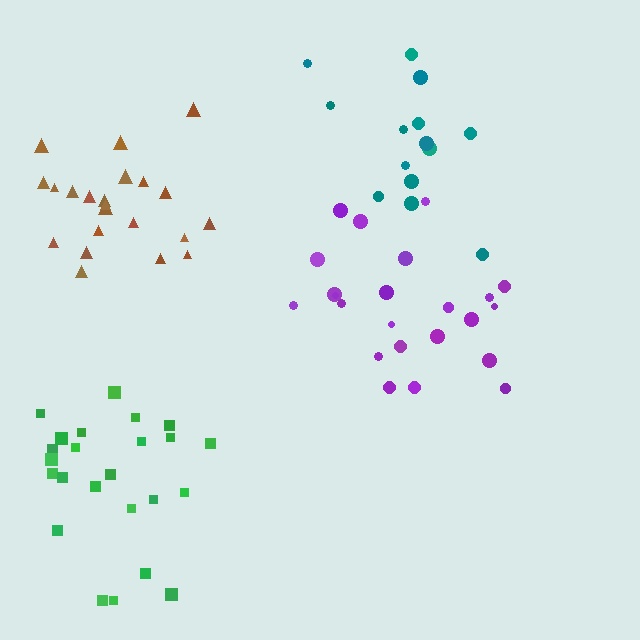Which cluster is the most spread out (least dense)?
Teal.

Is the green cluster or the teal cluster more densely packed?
Green.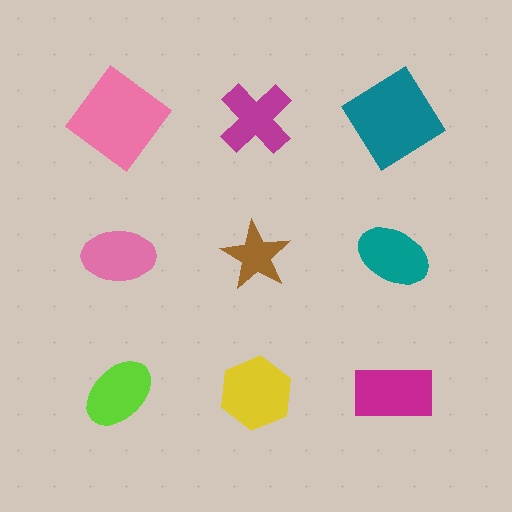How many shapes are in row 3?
3 shapes.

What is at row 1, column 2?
A magenta cross.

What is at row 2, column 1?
A pink ellipse.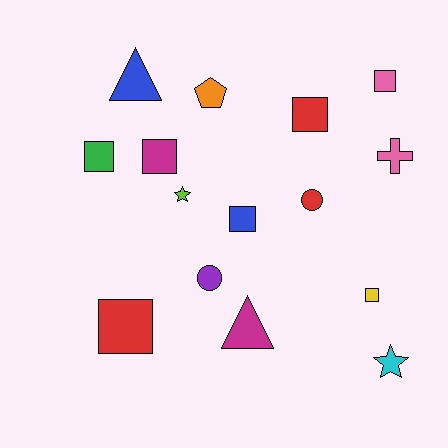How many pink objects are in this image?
There are 2 pink objects.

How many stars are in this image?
There are 2 stars.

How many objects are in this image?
There are 15 objects.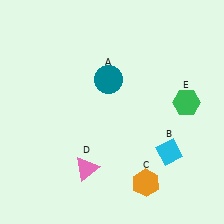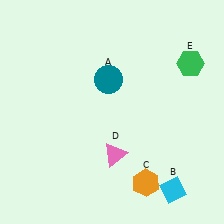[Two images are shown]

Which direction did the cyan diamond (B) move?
The cyan diamond (B) moved down.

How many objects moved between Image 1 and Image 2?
3 objects moved between the two images.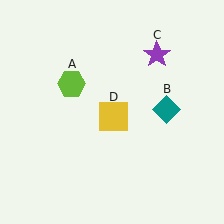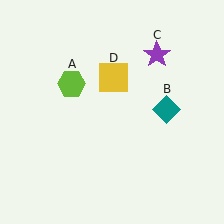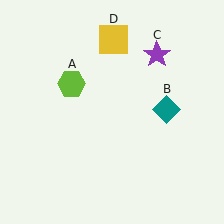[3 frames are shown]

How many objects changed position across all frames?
1 object changed position: yellow square (object D).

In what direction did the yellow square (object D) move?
The yellow square (object D) moved up.